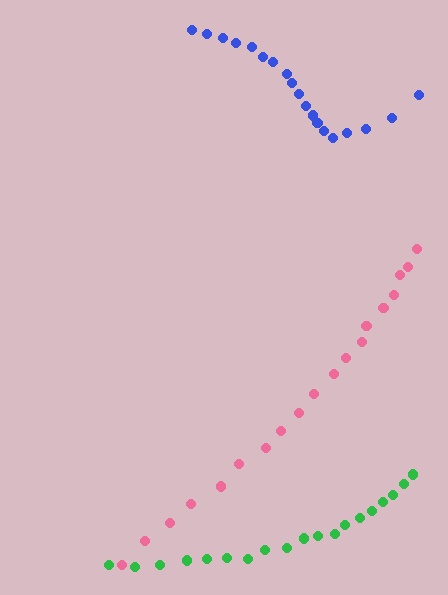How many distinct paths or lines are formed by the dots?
There are 3 distinct paths.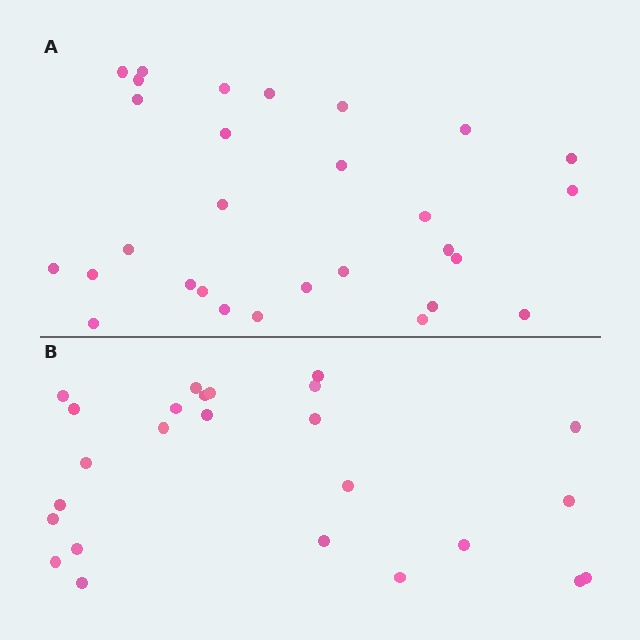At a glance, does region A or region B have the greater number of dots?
Region A (the top region) has more dots.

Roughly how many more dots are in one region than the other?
Region A has about 4 more dots than region B.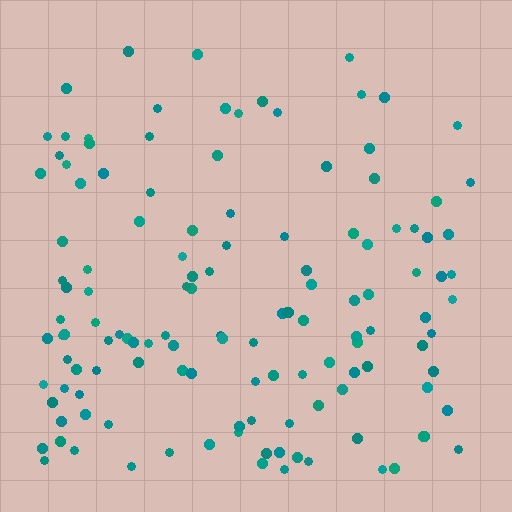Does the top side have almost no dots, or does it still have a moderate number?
Still a moderate number, just noticeably fewer than the bottom.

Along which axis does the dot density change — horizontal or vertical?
Vertical.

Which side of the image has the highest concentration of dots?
The bottom.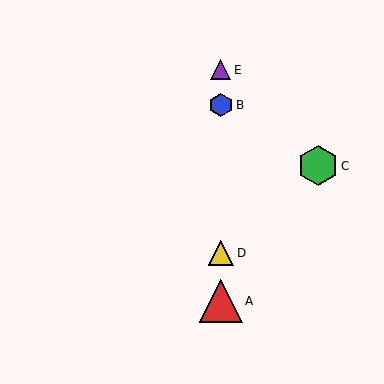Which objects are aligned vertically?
Objects A, B, D, E are aligned vertically.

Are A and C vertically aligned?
No, A is at x≈221 and C is at x≈318.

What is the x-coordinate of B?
Object B is at x≈221.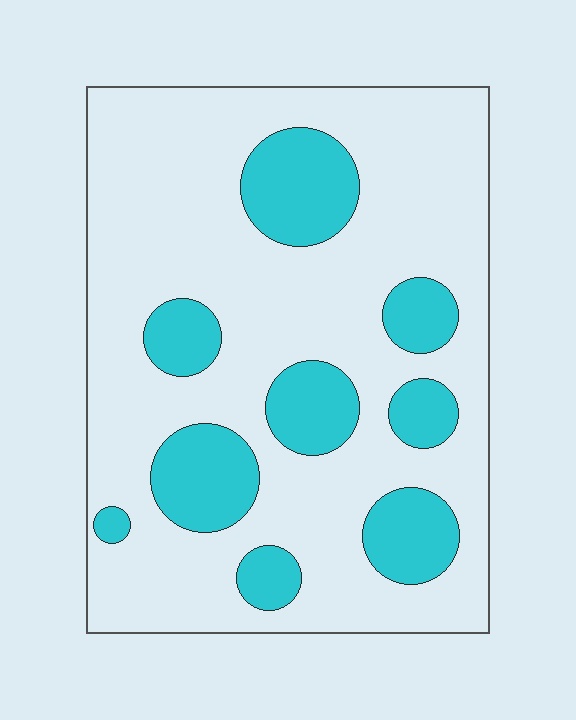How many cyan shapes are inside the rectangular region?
9.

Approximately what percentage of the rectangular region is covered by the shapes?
Approximately 25%.